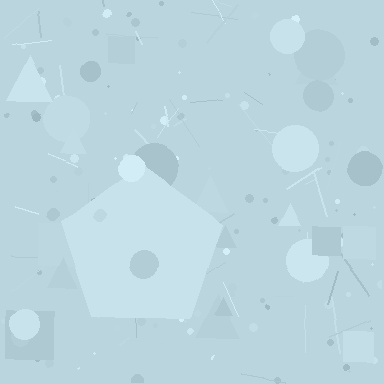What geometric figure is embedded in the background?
A pentagon is embedded in the background.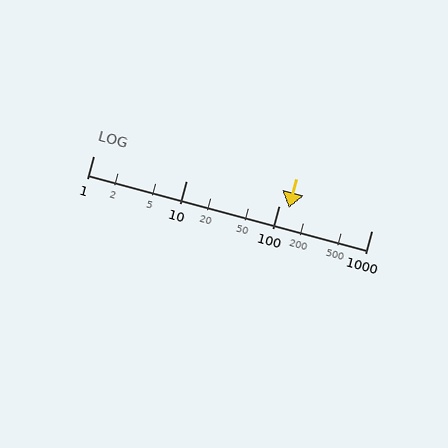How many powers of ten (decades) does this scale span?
The scale spans 3 decades, from 1 to 1000.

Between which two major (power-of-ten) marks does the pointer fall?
The pointer is between 100 and 1000.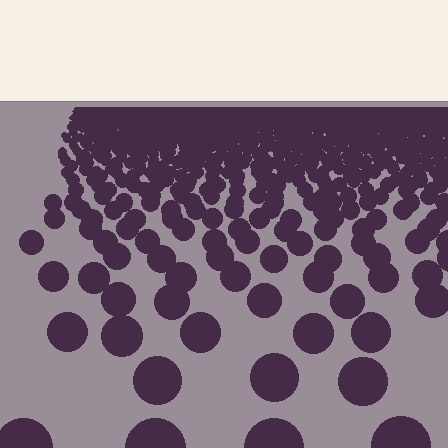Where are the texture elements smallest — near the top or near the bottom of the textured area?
Near the top.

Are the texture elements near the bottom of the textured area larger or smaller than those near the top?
Larger. Near the bottom, elements are closer to the viewer and appear at a bigger on-screen size.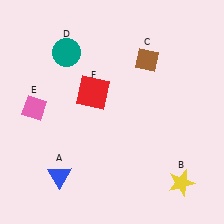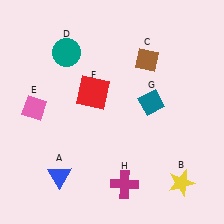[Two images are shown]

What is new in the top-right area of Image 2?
A teal diamond (G) was added in the top-right area of Image 2.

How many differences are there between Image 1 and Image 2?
There are 2 differences between the two images.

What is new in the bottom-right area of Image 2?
A magenta cross (H) was added in the bottom-right area of Image 2.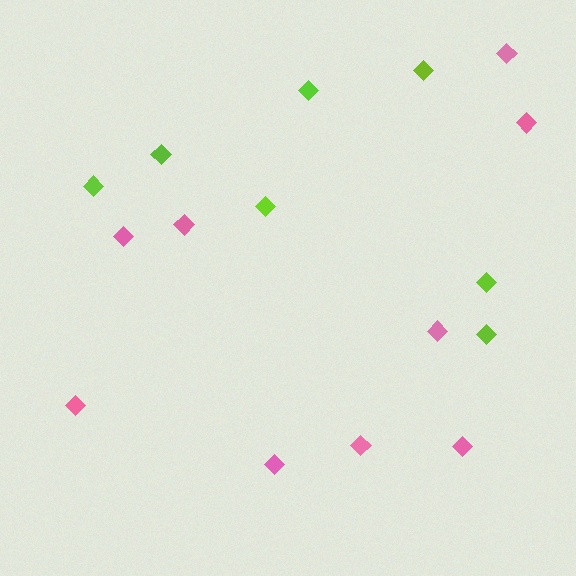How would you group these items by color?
There are 2 groups: one group of lime diamonds (7) and one group of pink diamonds (9).